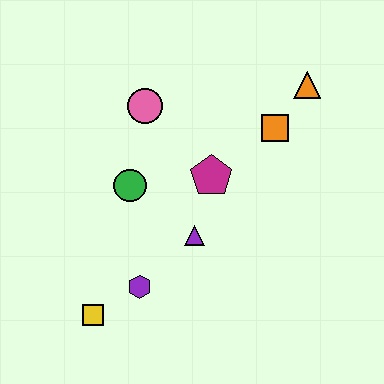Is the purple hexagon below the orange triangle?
Yes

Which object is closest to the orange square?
The orange triangle is closest to the orange square.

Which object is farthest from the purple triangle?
The orange triangle is farthest from the purple triangle.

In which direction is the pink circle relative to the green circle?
The pink circle is above the green circle.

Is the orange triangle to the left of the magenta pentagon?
No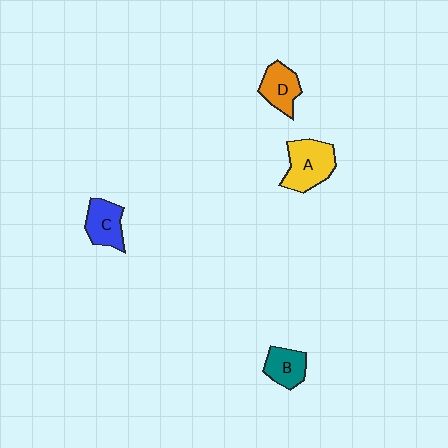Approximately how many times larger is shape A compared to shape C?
Approximately 1.4 times.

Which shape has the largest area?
Shape A (yellow).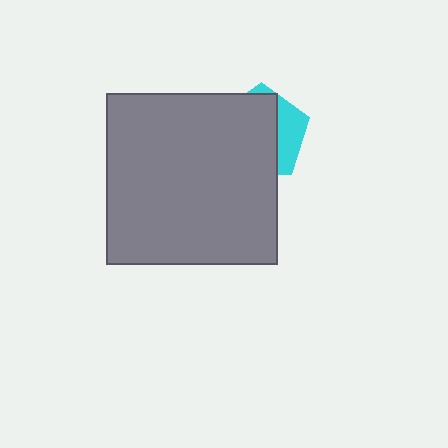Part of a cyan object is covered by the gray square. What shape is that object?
It is a pentagon.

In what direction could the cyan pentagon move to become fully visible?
The cyan pentagon could move right. That would shift it out from behind the gray square entirely.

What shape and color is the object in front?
The object in front is a gray square.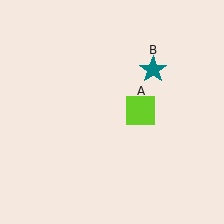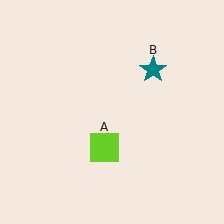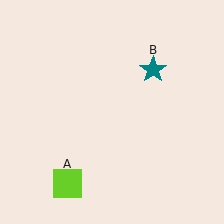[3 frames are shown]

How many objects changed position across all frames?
1 object changed position: lime square (object A).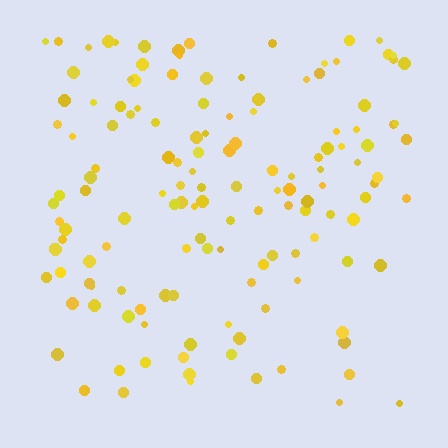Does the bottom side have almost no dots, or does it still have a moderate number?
Still a moderate number, just noticeably fewer than the top.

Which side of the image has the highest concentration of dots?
The top.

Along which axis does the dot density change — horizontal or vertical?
Vertical.